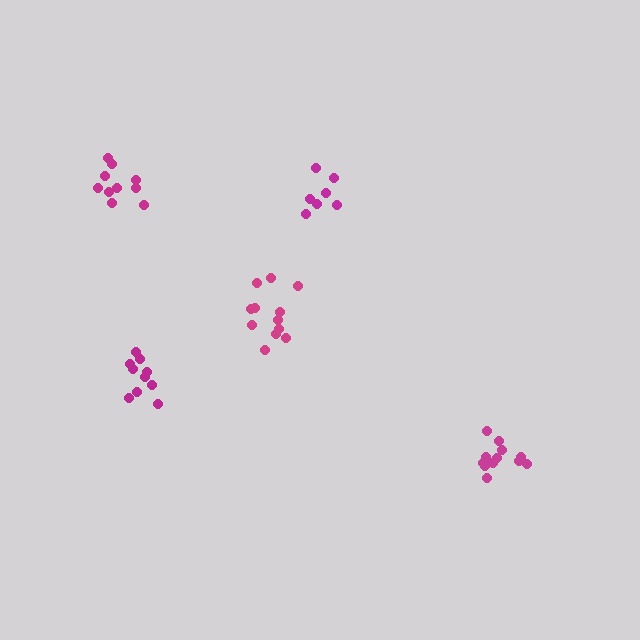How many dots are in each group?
Group 1: 7 dots, Group 2: 10 dots, Group 3: 12 dots, Group 4: 10 dots, Group 5: 12 dots (51 total).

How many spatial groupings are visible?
There are 5 spatial groupings.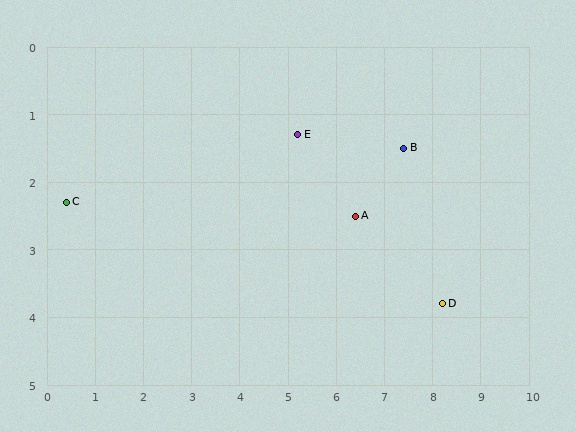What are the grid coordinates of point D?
Point D is at approximately (8.2, 3.8).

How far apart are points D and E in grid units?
Points D and E are about 3.9 grid units apart.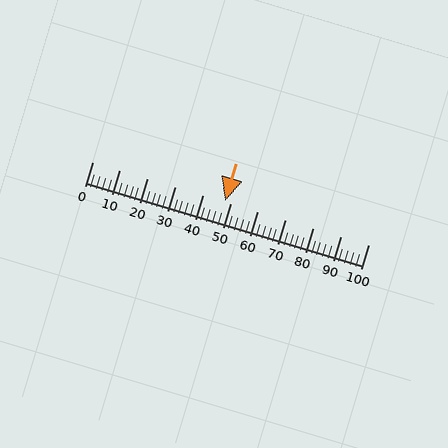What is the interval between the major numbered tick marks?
The major tick marks are spaced 10 units apart.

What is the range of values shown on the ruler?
The ruler shows values from 0 to 100.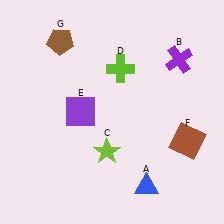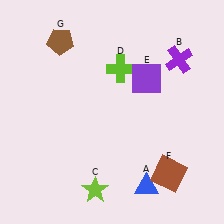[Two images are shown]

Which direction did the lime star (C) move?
The lime star (C) moved down.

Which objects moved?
The objects that moved are: the lime star (C), the purple square (E), the brown square (F).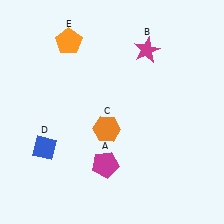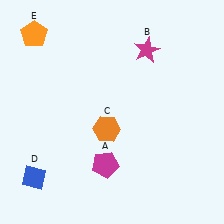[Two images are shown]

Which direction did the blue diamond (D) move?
The blue diamond (D) moved down.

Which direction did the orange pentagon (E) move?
The orange pentagon (E) moved left.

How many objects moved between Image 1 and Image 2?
2 objects moved between the two images.